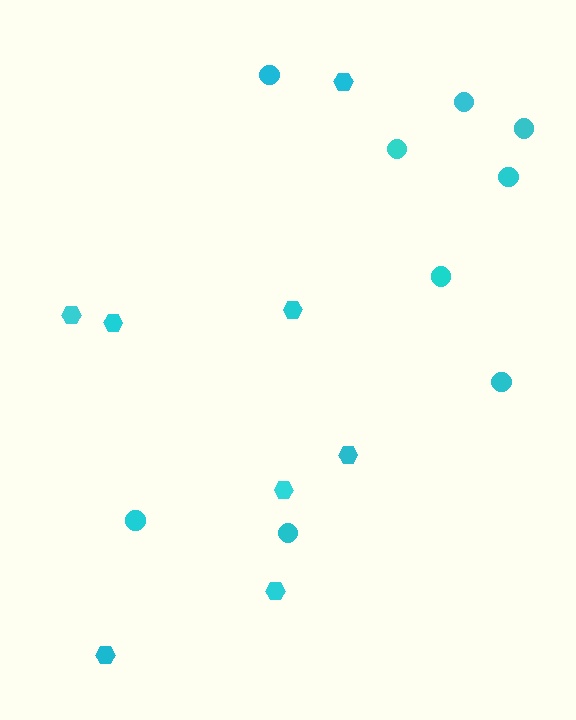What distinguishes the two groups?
There are 2 groups: one group of hexagons (8) and one group of circles (9).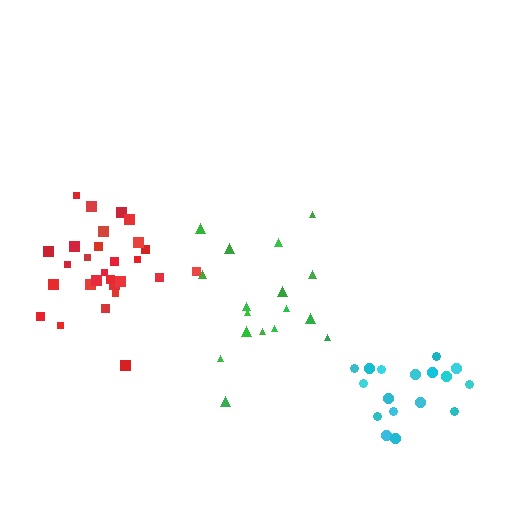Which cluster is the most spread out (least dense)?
Green.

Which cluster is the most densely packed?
Cyan.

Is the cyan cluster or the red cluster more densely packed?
Cyan.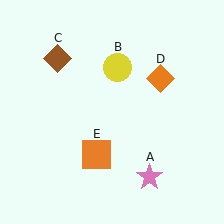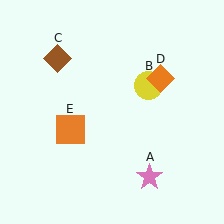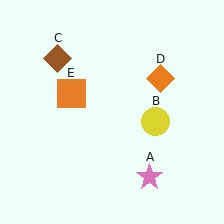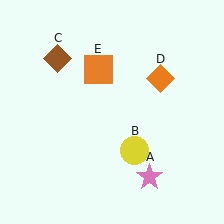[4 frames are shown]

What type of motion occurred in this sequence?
The yellow circle (object B), orange square (object E) rotated clockwise around the center of the scene.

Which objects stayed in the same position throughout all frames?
Pink star (object A) and brown diamond (object C) and orange diamond (object D) remained stationary.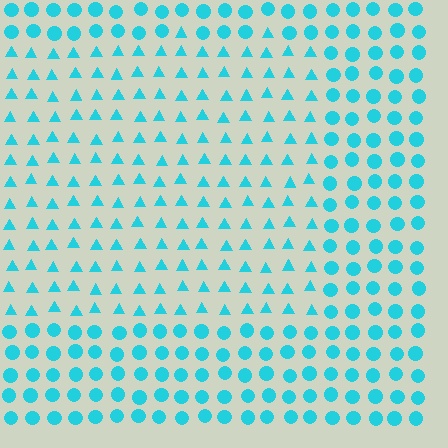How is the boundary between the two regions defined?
The boundary is defined by a change in element shape: triangles inside vs. circles outside. All elements share the same color and spacing.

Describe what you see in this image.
The image is filled with small cyan elements arranged in a uniform grid. A rectangle-shaped region contains triangles, while the surrounding area contains circles. The boundary is defined purely by the change in element shape.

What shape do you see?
I see a rectangle.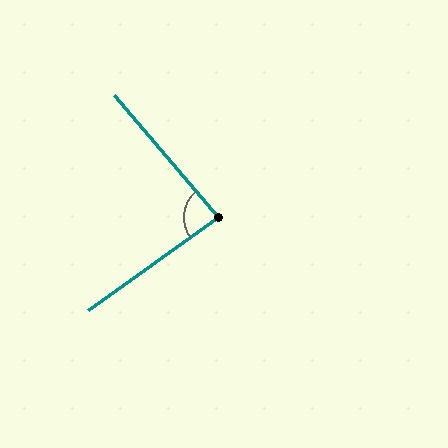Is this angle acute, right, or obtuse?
It is approximately a right angle.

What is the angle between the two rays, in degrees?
Approximately 85 degrees.